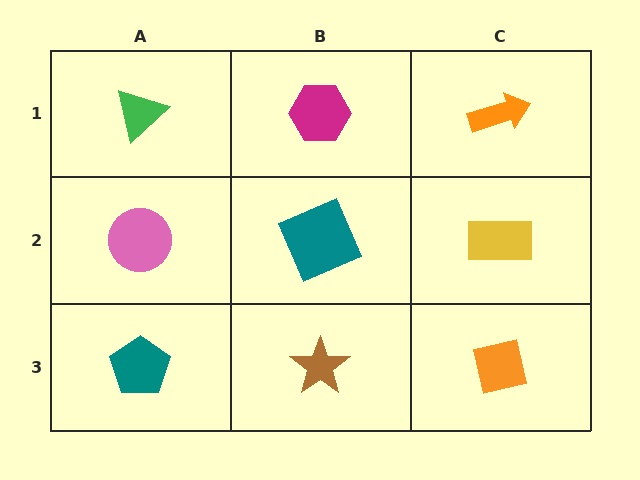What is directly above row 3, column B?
A teal square.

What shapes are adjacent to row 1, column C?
A yellow rectangle (row 2, column C), a magenta hexagon (row 1, column B).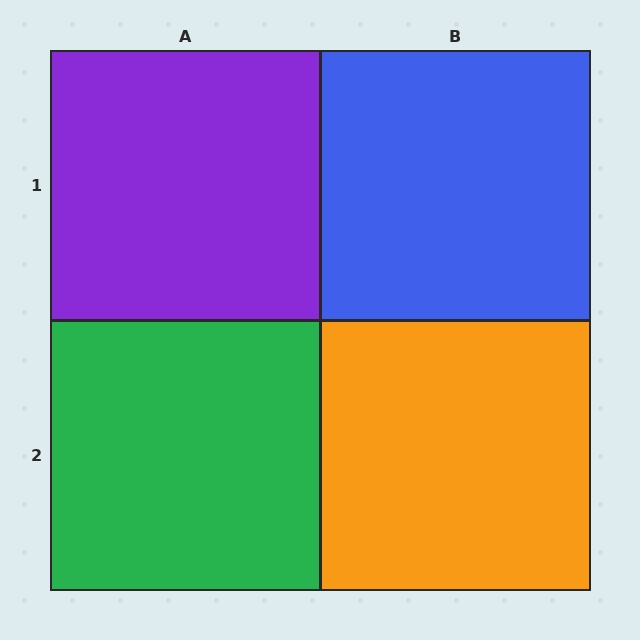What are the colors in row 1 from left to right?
Purple, blue.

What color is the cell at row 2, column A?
Green.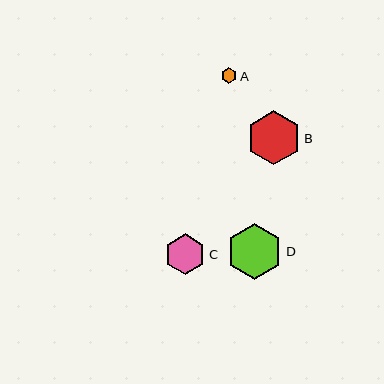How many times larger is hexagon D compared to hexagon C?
Hexagon D is approximately 1.4 times the size of hexagon C.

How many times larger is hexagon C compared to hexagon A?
Hexagon C is approximately 2.6 times the size of hexagon A.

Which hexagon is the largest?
Hexagon D is the largest with a size of approximately 56 pixels.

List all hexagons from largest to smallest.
From largest to smallest: D, B, C, A.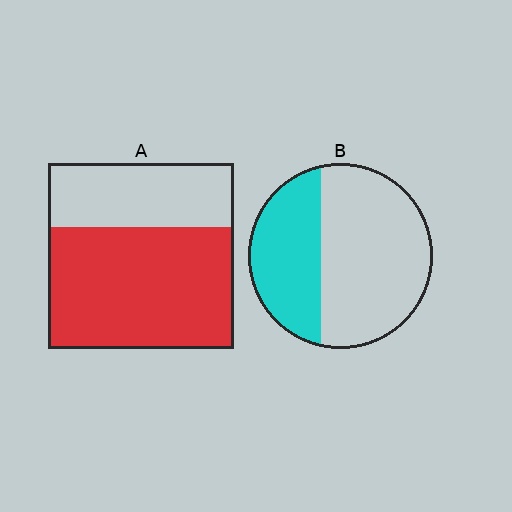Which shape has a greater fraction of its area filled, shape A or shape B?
Shape A.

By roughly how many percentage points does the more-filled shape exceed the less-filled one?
By roughly 30 percentage points (A over B).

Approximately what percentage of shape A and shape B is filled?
A is approximately 65% and B is approximately 35%.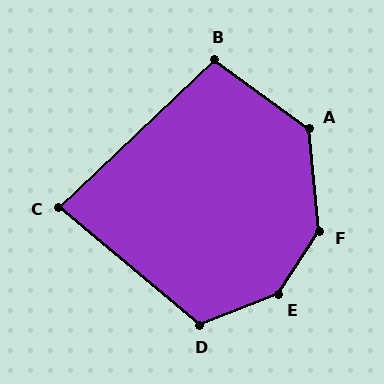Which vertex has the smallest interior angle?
C, at approximately 84 degrees.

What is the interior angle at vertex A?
Approximately 131 degrees (obtuse).